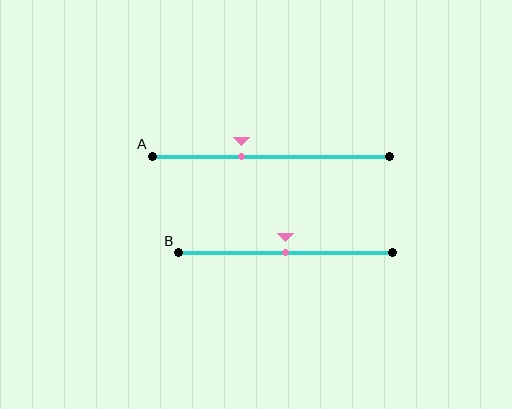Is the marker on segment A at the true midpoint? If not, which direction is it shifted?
No, the marker on segment A is shifted to the left by about 12% of the segment length.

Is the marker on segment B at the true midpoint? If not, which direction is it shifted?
Yes, the marker on segment B is at the true midpoint.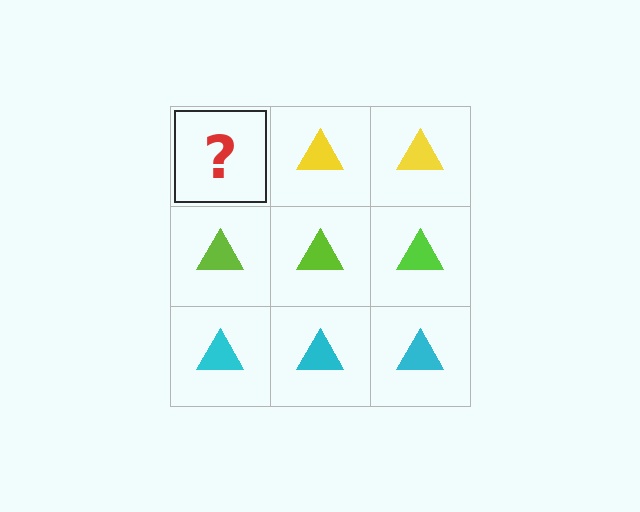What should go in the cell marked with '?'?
The missing cell should contain a yellow triangle.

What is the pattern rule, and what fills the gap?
The rule is that each row has a consistent color. The gap should be filled with a yellow triangle.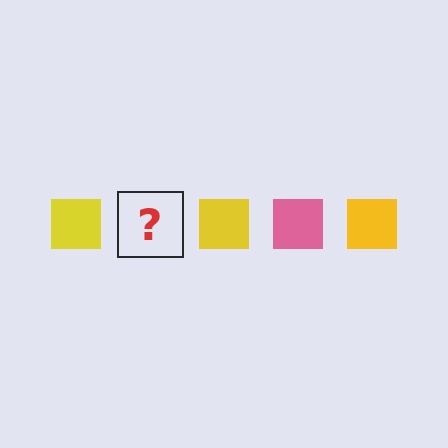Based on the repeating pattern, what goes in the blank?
The blank should be a pink square.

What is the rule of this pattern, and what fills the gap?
The rule is that the pattern cycles through yellow, pink squares. The gap should be filled with a pink square.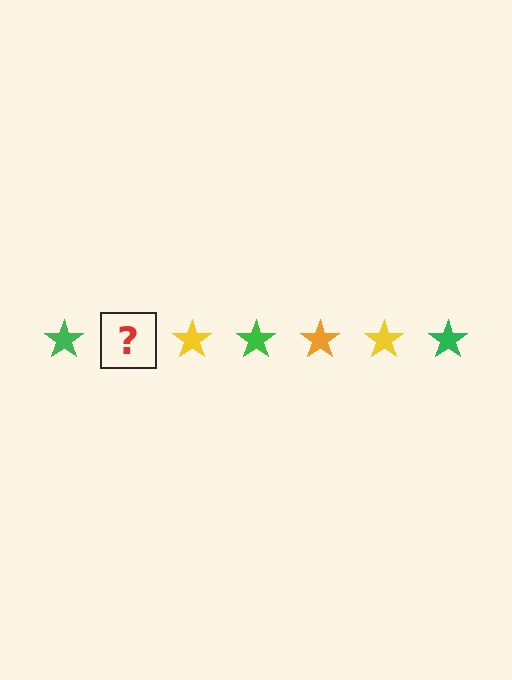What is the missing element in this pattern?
The missing element is an orange star.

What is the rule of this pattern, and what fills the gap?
The rule is that the pattern cycles through green, orange, yellow stars. The gap should be filled with an orange star.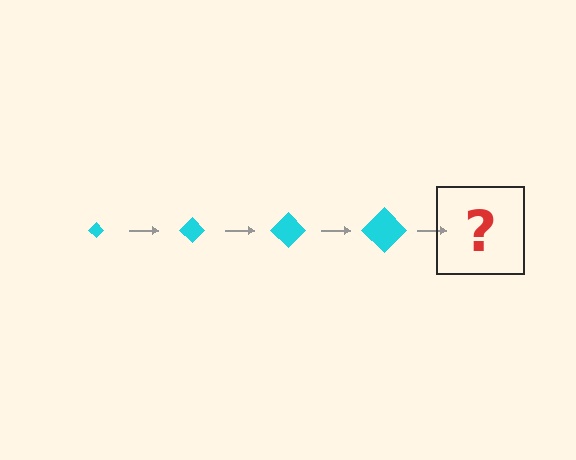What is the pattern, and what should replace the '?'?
The pattern is that the diamond gets progressively larger each step. The '?' should be a cyan diamond, larger than the previous one.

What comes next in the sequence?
The next element should be a cyan diamond, larger than the previous one.